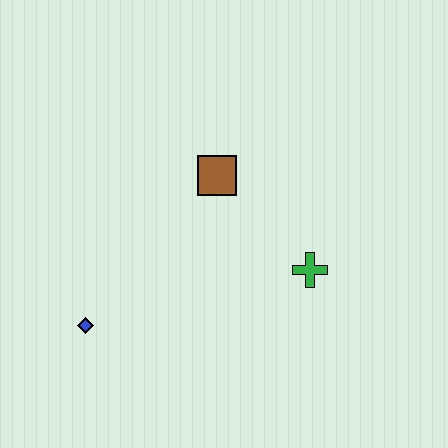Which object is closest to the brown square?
The green cross is closest to the brown square.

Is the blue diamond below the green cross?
Yes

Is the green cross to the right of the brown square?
Yes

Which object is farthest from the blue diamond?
The green cross is farthest from the blue diamond.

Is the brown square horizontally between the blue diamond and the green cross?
Yes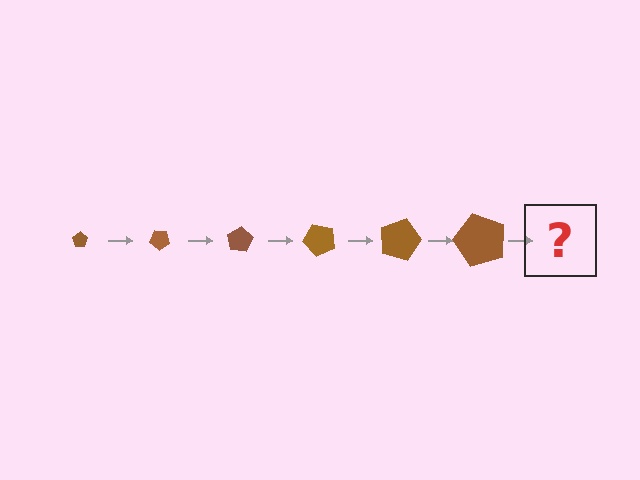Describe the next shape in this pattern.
It should be a pentagon, larger than the previous one and rotated 240 degrees from the start.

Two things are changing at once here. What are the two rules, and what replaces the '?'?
The two rules are that the pentagon grows larger each step and it rotates 40 degrees each step. The '?' should be a pentagon, larger than the previous one and rotated 240 degrees from the start.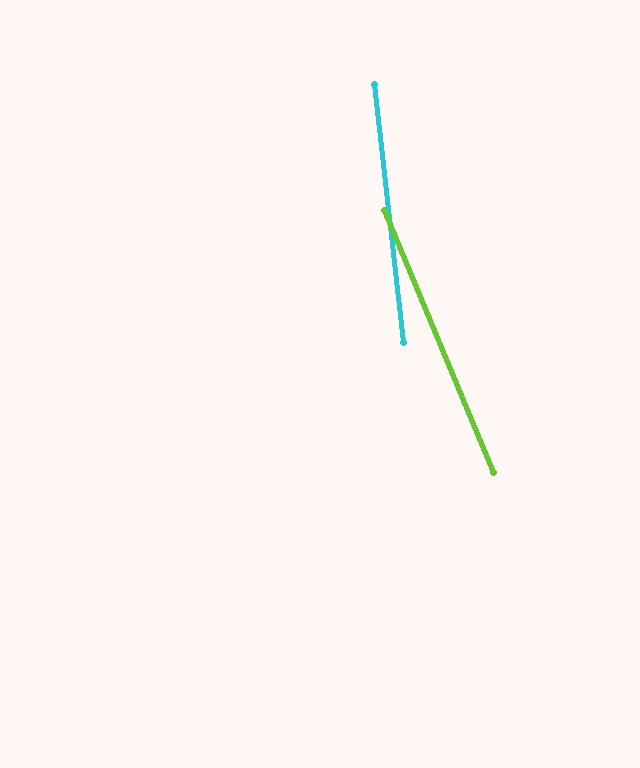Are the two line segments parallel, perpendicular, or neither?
Neither parallel nor perpendicular — they differ by about 16°.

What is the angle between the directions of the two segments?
Approximately 16 degrees.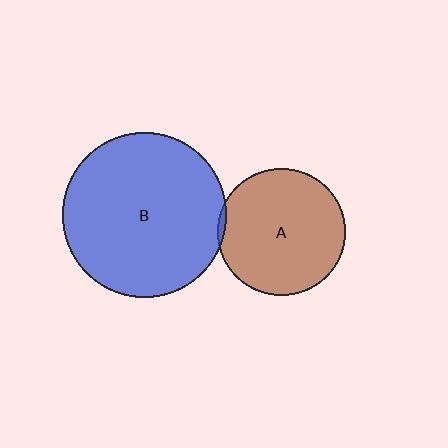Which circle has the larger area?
Circle B (blue).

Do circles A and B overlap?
Yes.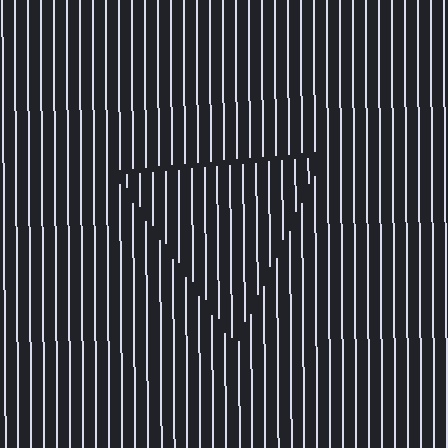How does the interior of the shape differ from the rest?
The interior of the shape contains the same grating, shifted by half a period — the contour is defined by the phase discontinuity where line-ends from the inner and outer gratings abut.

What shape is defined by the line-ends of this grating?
An illusory triangle. The interior of the shape contains the same grating, shifted by half a period — the contour is defined by the phase discontinuity where line-ends from the inner and outer gratings abut.